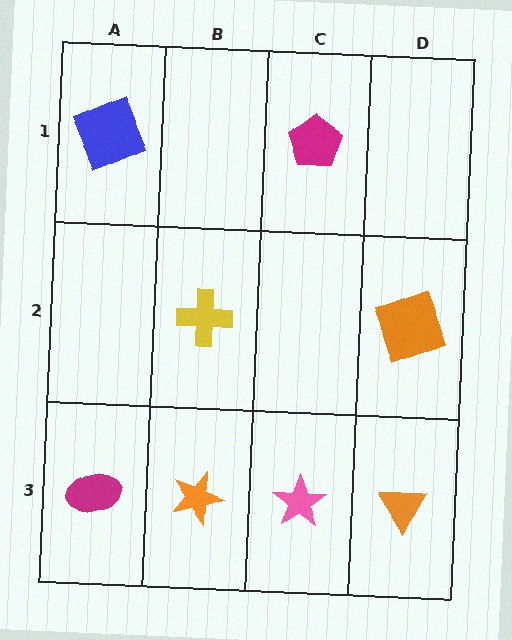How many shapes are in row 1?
2 shapes.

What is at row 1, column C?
A magenta pentagon.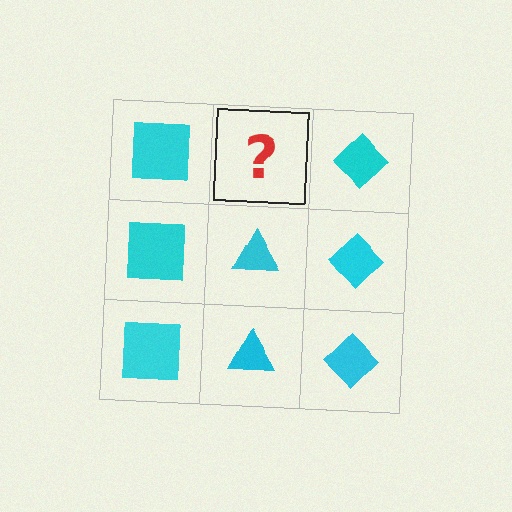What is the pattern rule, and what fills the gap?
The rule is that each column has a consistent shape. The gap should be filled with a cyan triangle.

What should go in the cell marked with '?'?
The missing cell should contain a cyan triangle.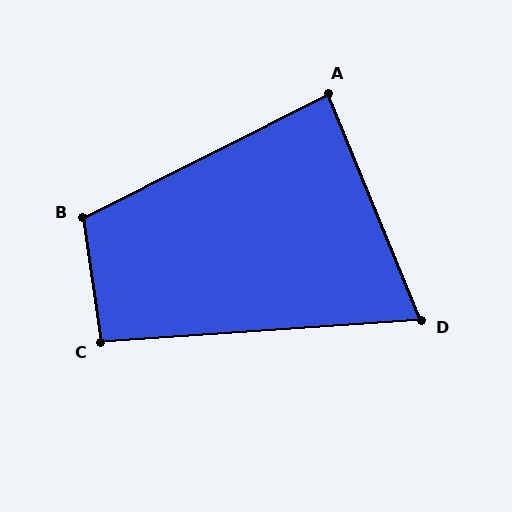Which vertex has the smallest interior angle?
D, at approximately 72 degrees.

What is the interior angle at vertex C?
Approximately 94 degrees (approximately right).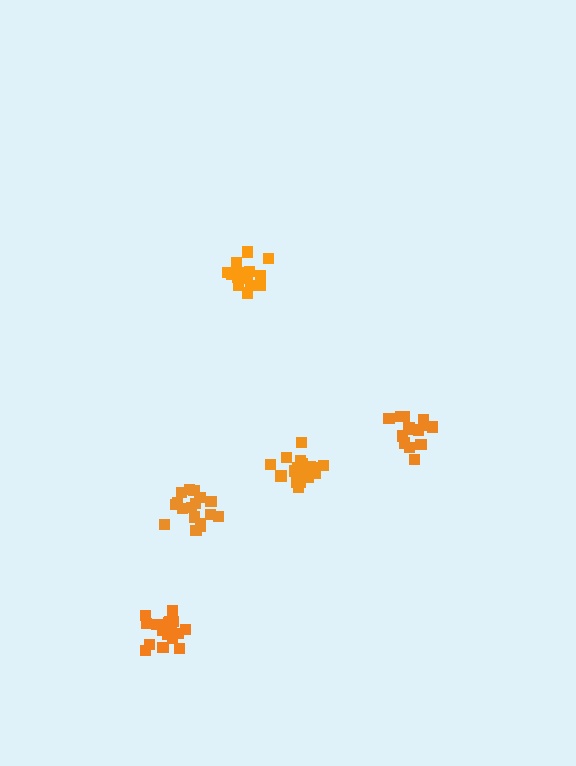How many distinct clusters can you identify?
There are 5 distinct clusters.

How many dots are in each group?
Group 1: 19 dots, Group 2: 17 dots, Group 3: 15 dots, Group 4: 18 dots, Group 5: 17 dots (86 total).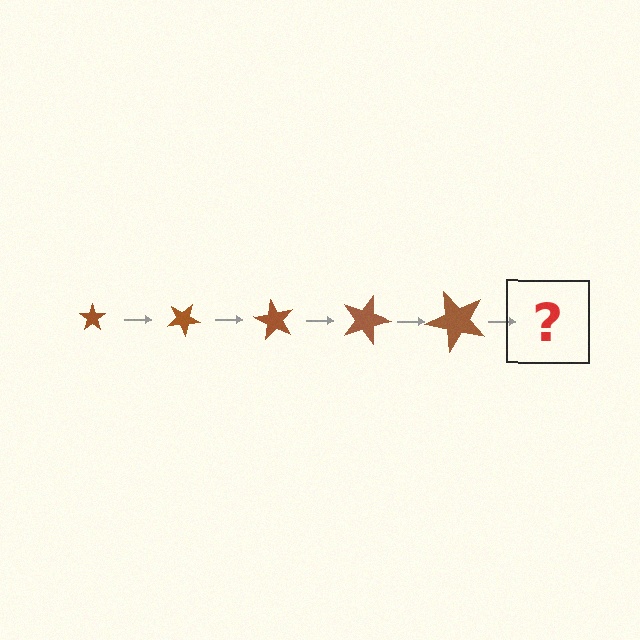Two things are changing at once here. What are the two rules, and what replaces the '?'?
The two rules are that the star grows larger each step and it rotates 30 degrees each step. The '?' should be a star, larger than the previous one and rotated 150 degrees from the start.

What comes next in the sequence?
The next element should be a star, larger than the previous one and rotated 150 degrees from the start.